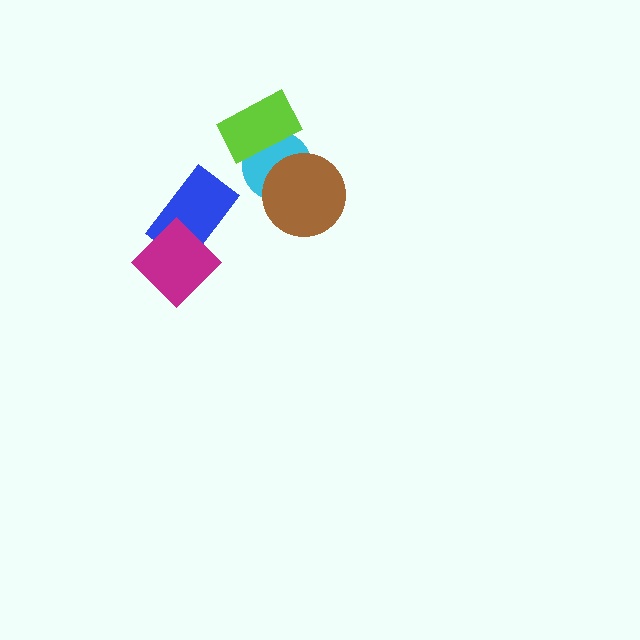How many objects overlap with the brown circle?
1 object overlaps with the brown circle.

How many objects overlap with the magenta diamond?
1 object overlaps with the magenta diamond.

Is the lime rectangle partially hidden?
No, no other shape covers it.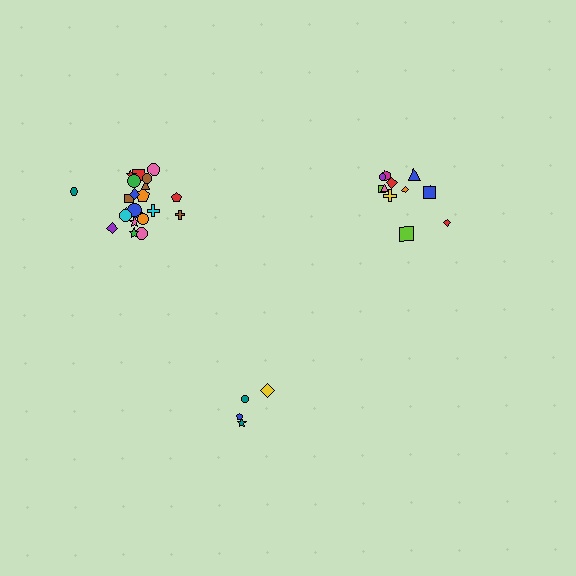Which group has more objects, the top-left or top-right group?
The top-left group.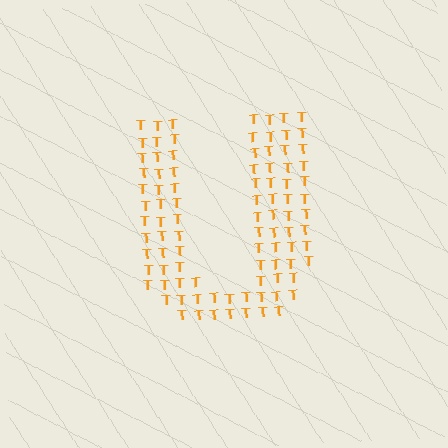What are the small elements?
The small elements are letter T's.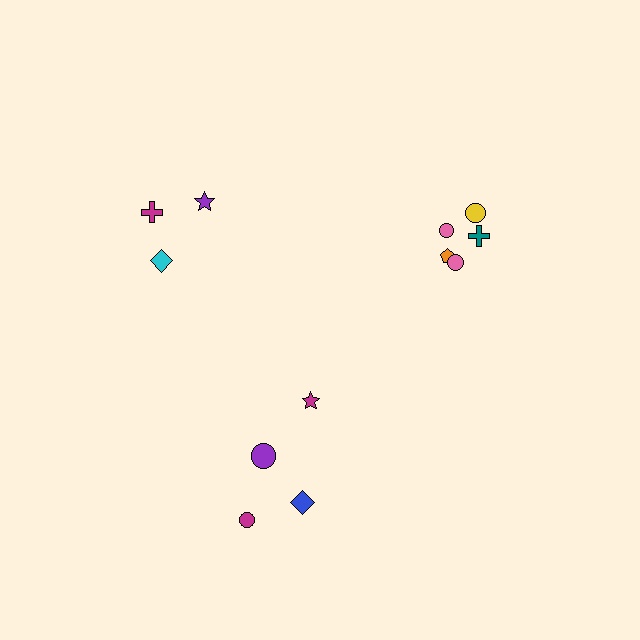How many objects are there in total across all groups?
There are 12 objects.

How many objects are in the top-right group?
There are 5 objects.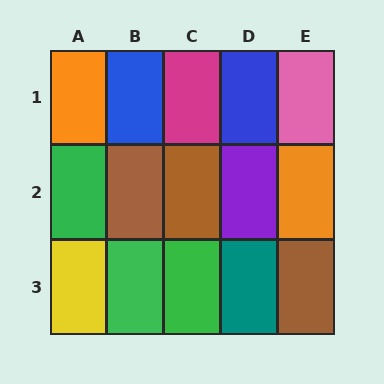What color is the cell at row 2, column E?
Orange.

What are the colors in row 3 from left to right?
Yellow, green, green, teal, brown.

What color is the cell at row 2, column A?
Green.